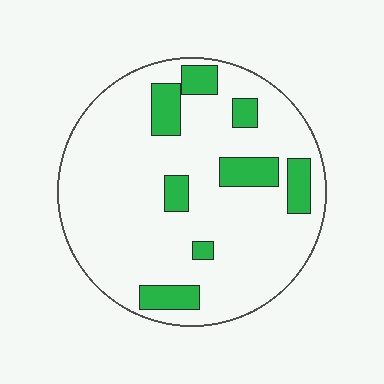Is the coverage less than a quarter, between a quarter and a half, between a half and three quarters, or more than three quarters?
Less than a quarter.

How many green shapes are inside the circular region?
8.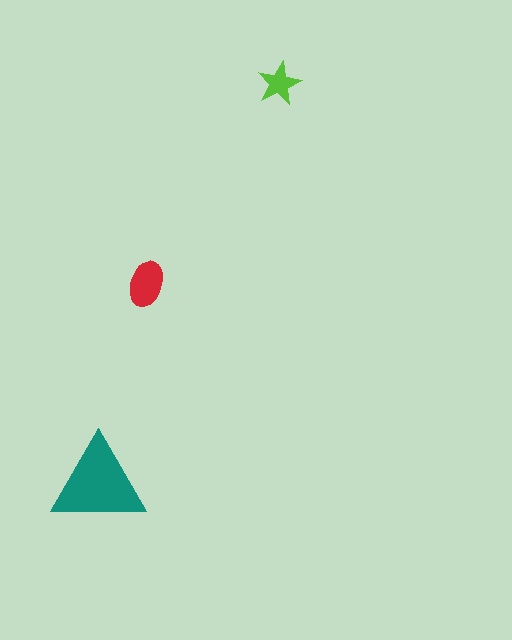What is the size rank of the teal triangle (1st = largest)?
1st.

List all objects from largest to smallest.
The teal triangle, the red ellipse, the lime star.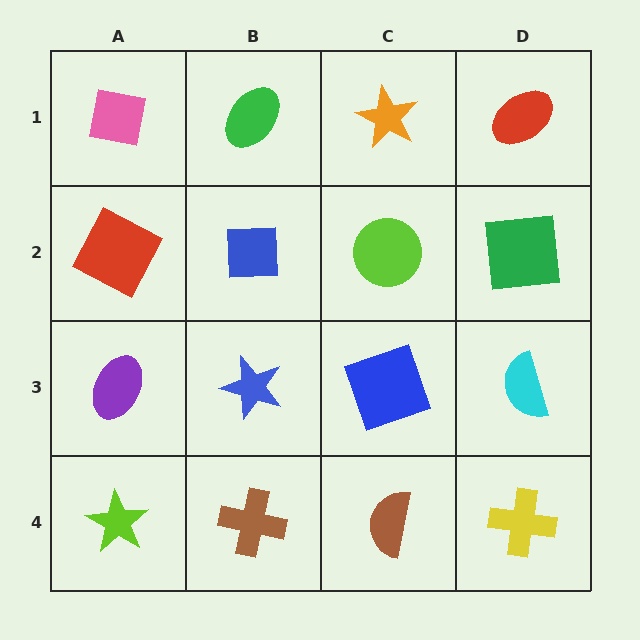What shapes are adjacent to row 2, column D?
A red ellipse (row 1, column D), a cyan semicircle (row 3, column D), a lime circle (row 2, column C).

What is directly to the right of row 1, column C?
A red ellipse.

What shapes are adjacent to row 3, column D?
A green square (row 2, column D), a yellow cross (row 4, column D), a blue square (row 3, column C).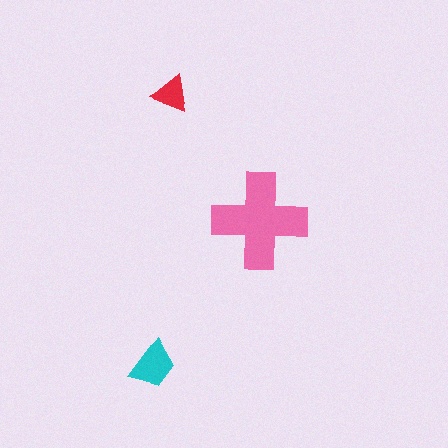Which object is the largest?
The pink cross.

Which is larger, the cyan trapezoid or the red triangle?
The cyan trapezoid.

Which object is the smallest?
The red triangle.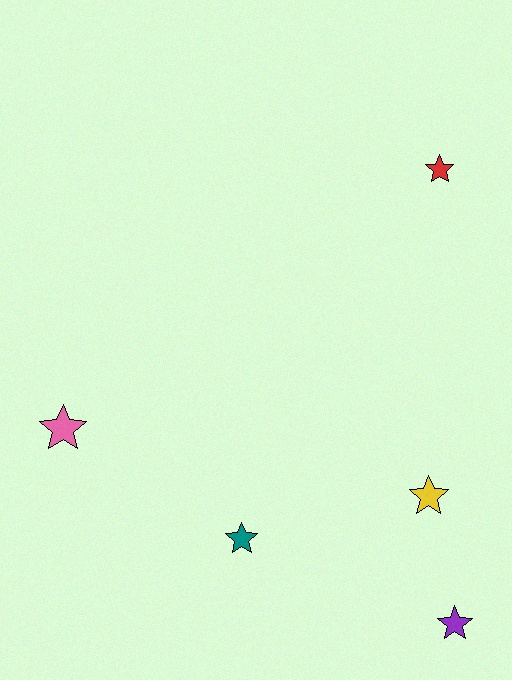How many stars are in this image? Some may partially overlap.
There are 5 stars.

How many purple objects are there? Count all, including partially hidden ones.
There is 1 purple object.